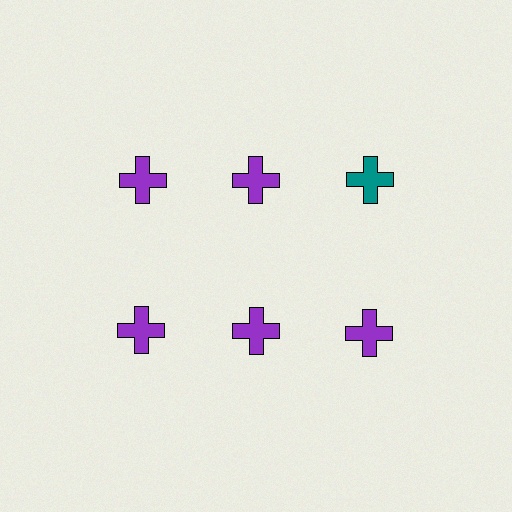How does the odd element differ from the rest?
It has a different color: teal instead of purple.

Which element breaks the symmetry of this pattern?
The teal cross in the top row, center column breaks the symmetry. All other shapes are purple crosses.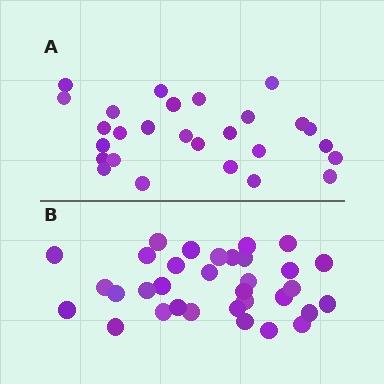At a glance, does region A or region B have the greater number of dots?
Region B (the bottom region) has more dots.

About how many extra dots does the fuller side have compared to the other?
Region B has about 6 more dots than region A.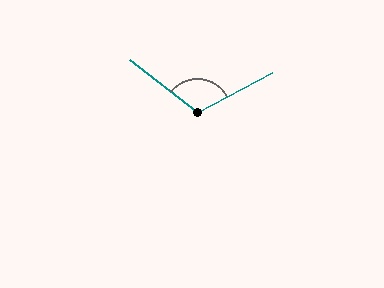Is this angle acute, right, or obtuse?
It is obtuse.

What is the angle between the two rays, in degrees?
Approximately 113 degrees.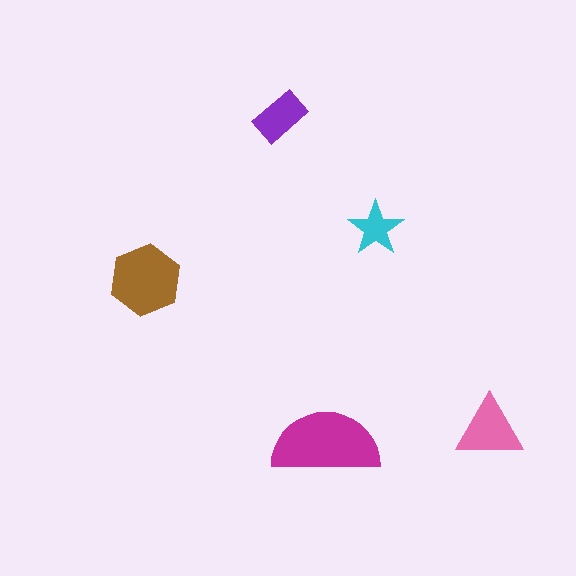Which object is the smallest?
The cyan star.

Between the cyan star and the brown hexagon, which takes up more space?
The brown hexagon.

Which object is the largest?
The magenta semicircle.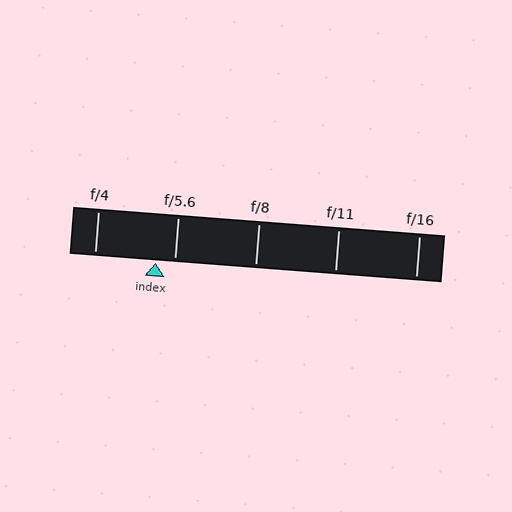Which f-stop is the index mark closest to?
The index mark is closest to f/5.6.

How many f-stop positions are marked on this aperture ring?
There are 5 f-stop positions marked.